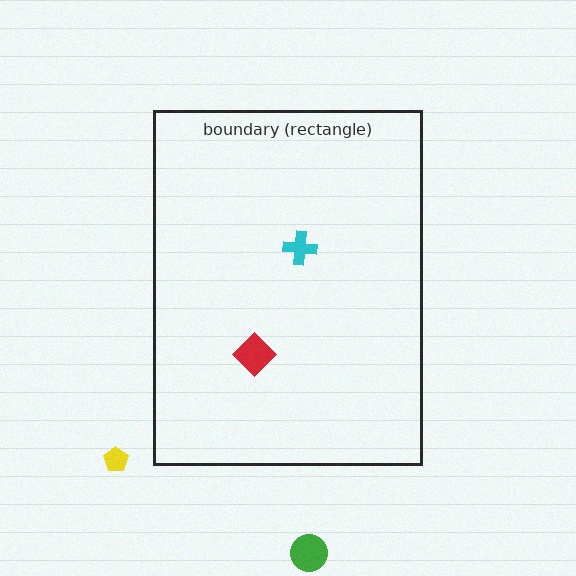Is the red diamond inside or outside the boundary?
Inside.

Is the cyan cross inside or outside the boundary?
Inside.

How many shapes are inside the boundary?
2 inside, 2 outside.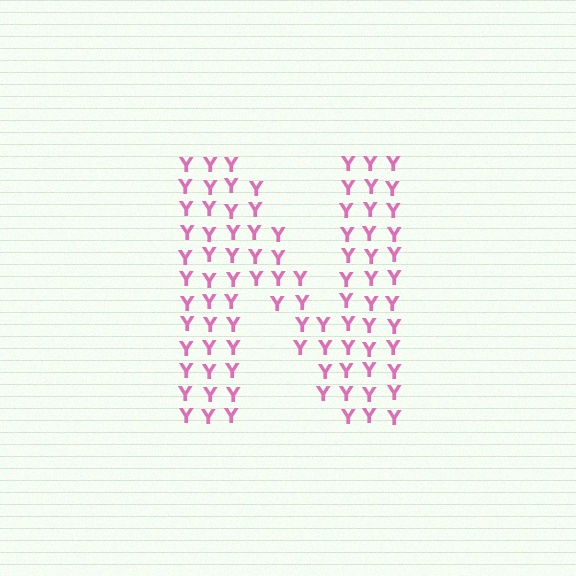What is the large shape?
The large shape is the letter N.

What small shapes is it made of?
It is made of small letter Y's.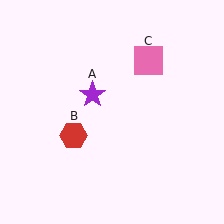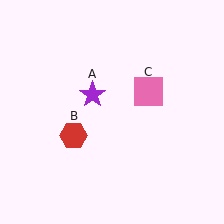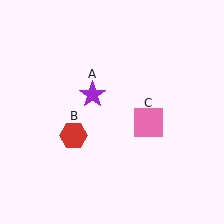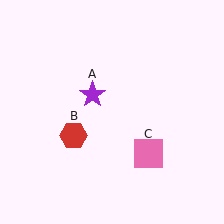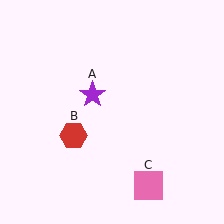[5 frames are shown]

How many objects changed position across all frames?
1 object changed position: pink square (object C).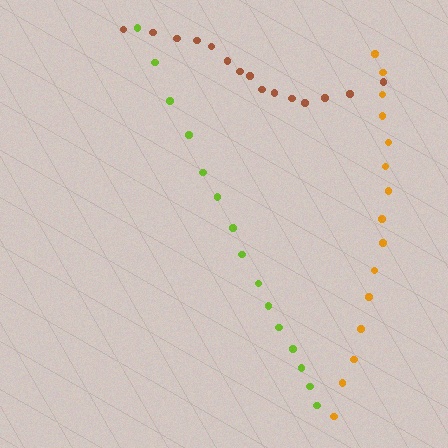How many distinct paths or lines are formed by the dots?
There are 3 distinct paths.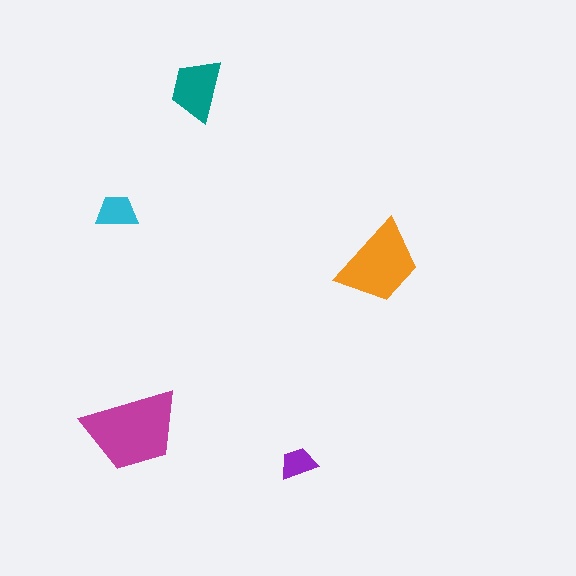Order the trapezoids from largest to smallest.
the magenta one, the orange one, the teal one, the cyan one, the purple one.